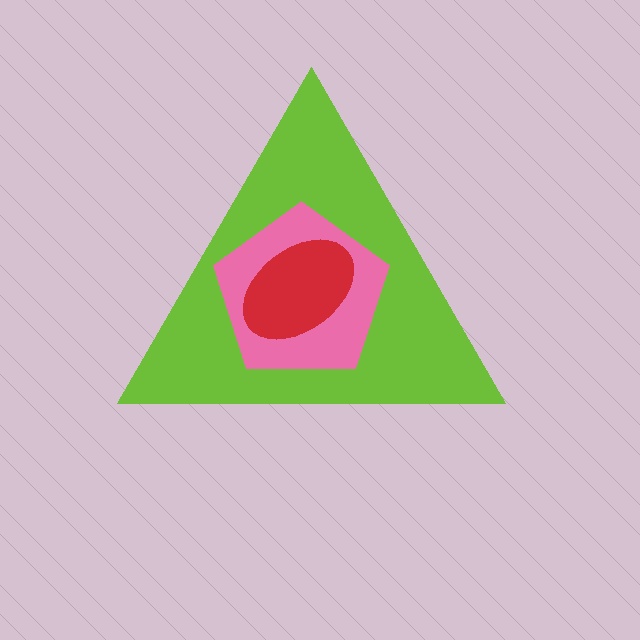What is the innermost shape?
The red ellipse.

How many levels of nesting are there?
3.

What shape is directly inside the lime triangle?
The pink pentagon.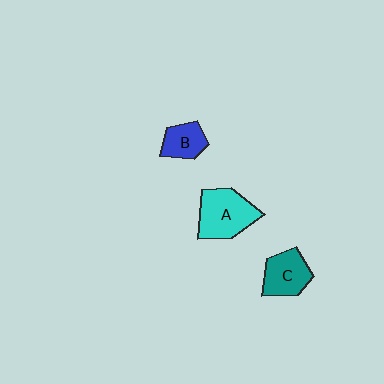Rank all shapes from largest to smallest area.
From largest to smallest: A (cyan), C (teal), B (blue).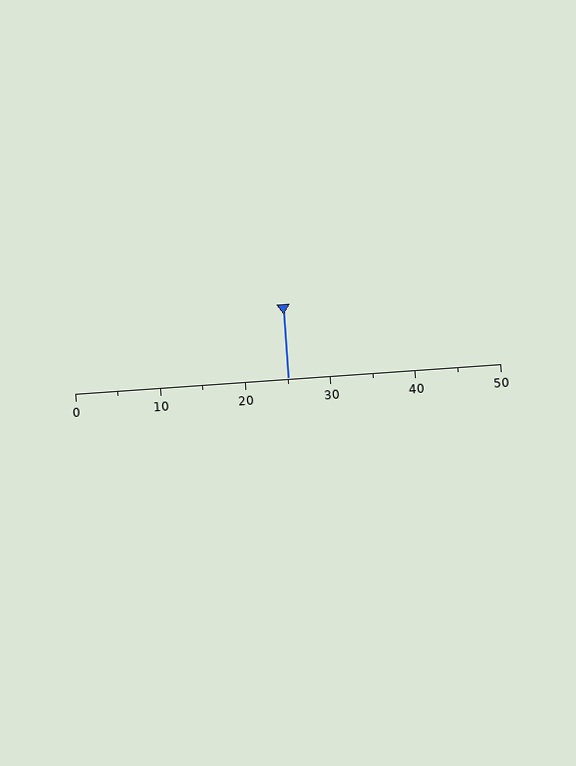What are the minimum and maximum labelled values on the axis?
The axis runs from 0 to 50.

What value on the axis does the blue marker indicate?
The marker indicates approximately 25.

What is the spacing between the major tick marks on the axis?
The major ticks are spaced 10 apart.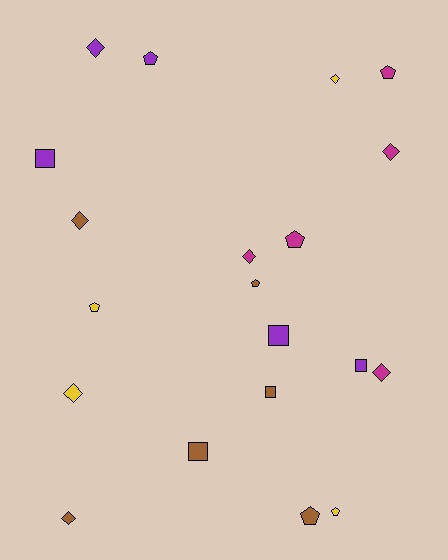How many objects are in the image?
There are 20 objects.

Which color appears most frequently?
Brown, with 6 objects.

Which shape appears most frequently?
Diamond, with 8 objects.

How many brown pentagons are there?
There are 2 brown pentagons.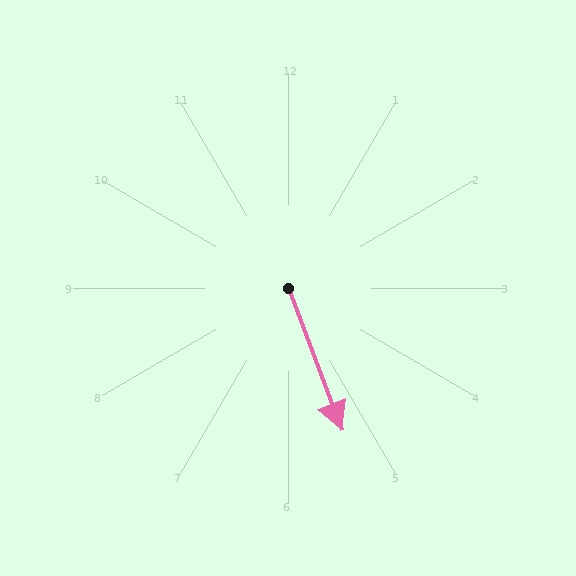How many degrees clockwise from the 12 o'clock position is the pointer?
Approximately 159 degrees.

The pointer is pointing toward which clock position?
Roughly 5 o'clock.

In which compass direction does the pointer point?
South.